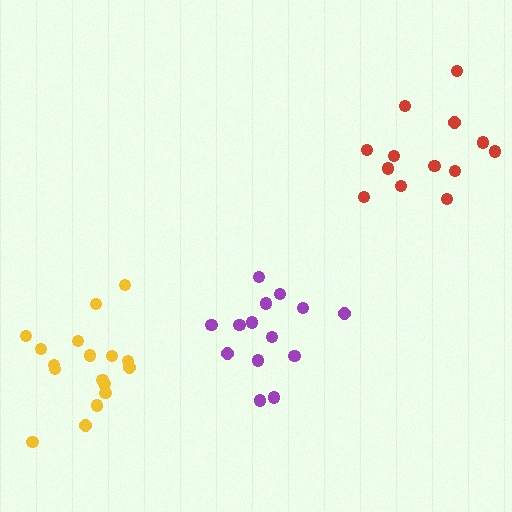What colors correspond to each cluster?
The clusters are colored: purple, red, yellow.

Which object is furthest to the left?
The yellow cluster is leftmost.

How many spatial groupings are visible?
There are 3 spatial groupings.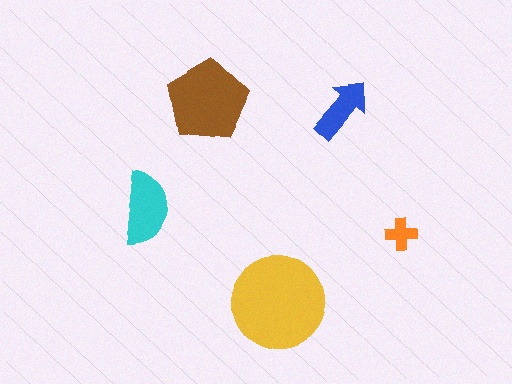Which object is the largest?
The yellow circle.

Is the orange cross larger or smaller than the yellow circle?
Smaller.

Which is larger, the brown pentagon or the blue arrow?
The brown pentagon.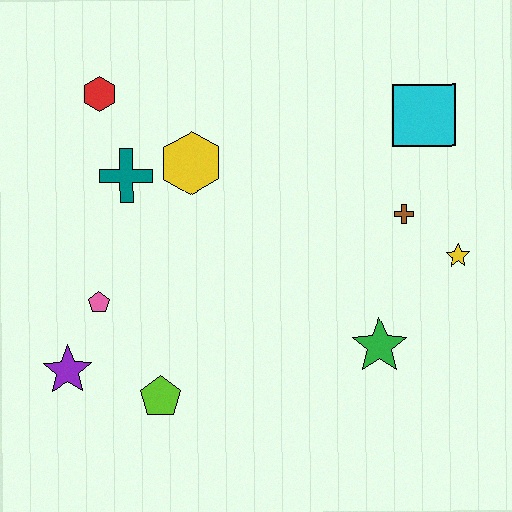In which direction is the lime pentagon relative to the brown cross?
The lime pentagon is to the left of the brown cross.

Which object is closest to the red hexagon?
The teal cross is closest to the red hexagon.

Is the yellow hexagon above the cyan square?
No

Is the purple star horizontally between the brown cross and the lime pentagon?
No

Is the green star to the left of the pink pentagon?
No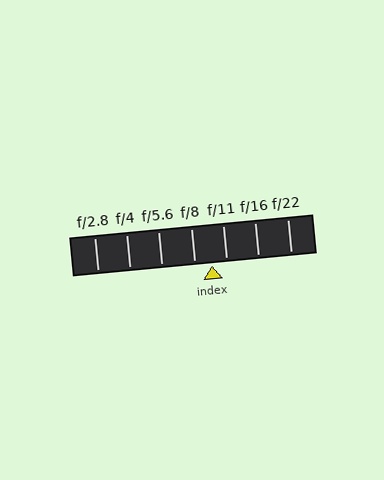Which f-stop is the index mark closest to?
The index mark is closest to f/11.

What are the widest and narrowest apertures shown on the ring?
The widest aperture shown is f/2.8 and the narrowest is f/22.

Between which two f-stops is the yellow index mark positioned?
The index mark is between f/8 and f/11.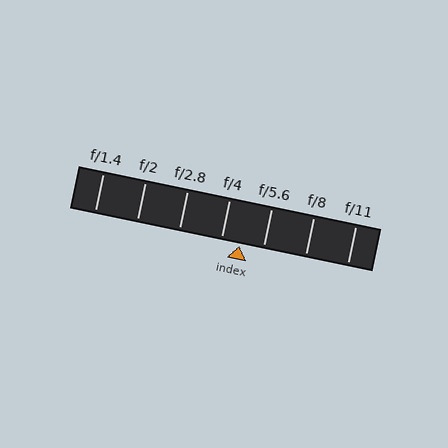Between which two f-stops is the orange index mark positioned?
The index mark is between f/4 and f/5.6.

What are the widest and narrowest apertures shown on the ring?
The widest aperture shown is f/1.4 and the narrowest is f/11.